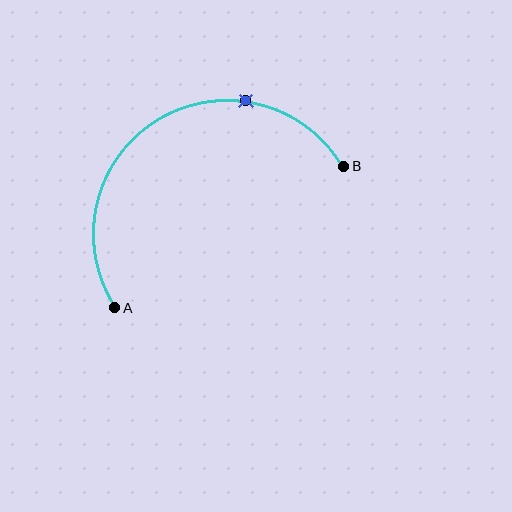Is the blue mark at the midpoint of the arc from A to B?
No. The blue mark lies on the arc but is closer to endpoint B. The arc midpoint would be at the point on the curve equidistant along the arc from both A and B.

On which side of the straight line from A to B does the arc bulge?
The arc bulges above the straight line connecting A and B.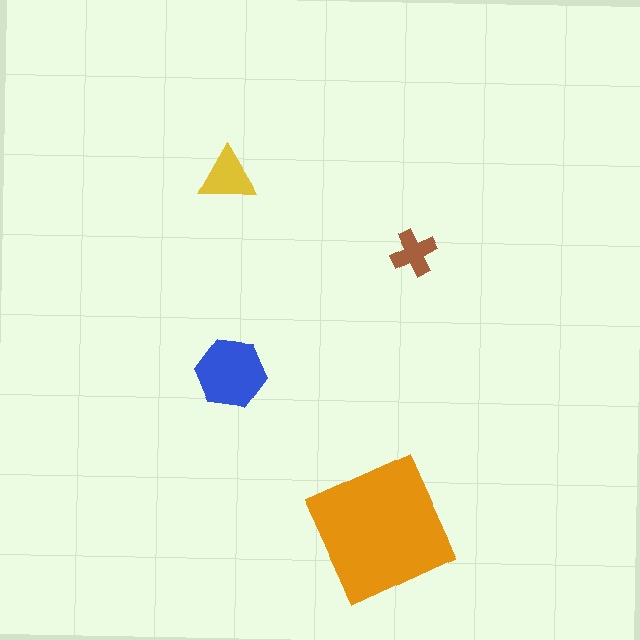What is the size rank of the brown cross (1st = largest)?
4th.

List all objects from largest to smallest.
The orange square, the blue hexagon, the yellow triangle, the brown cross.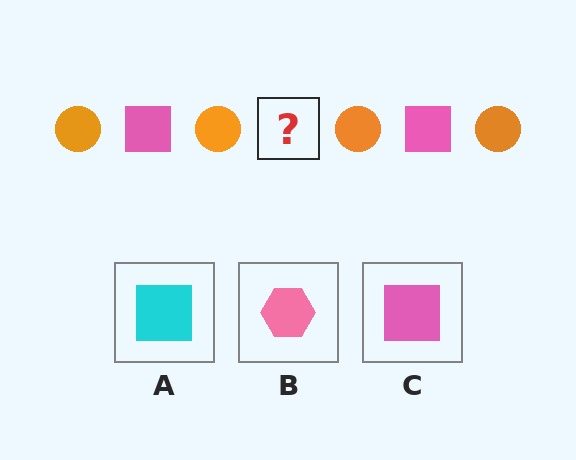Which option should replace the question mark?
Option C.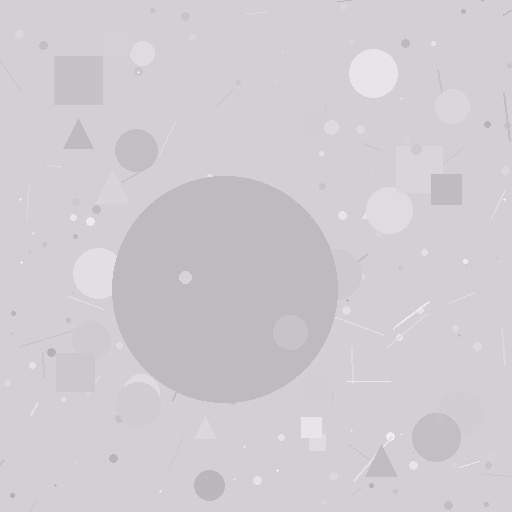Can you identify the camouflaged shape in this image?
The camouflaged shape is a circle.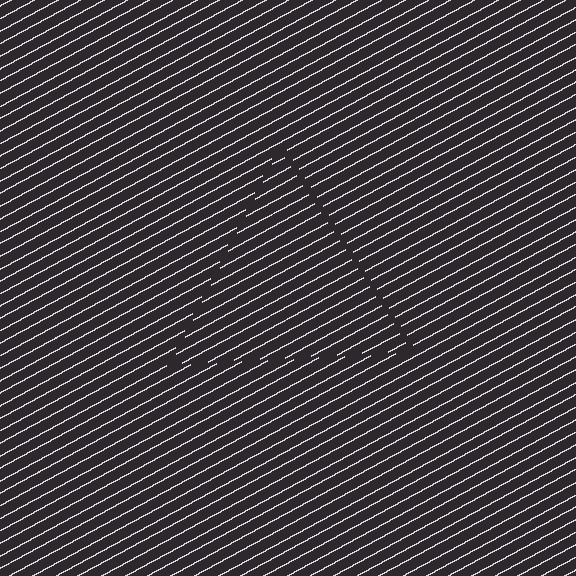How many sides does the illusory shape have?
3 sides — the line-ends trace a triangle.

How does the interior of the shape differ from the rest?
The interior of the shape contains the same grating, shifted by half a period — the contour is defined by the phase discontinuity where line-ends from the inner and outer gratings abut.